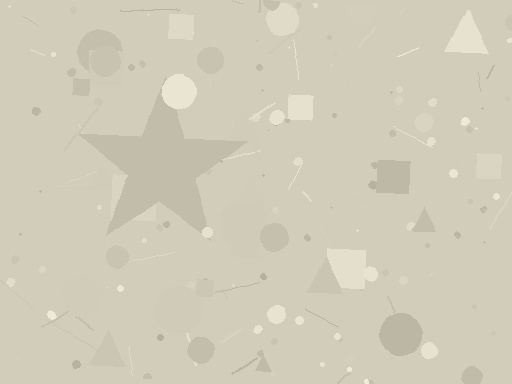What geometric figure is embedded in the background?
A star is embedded in the background.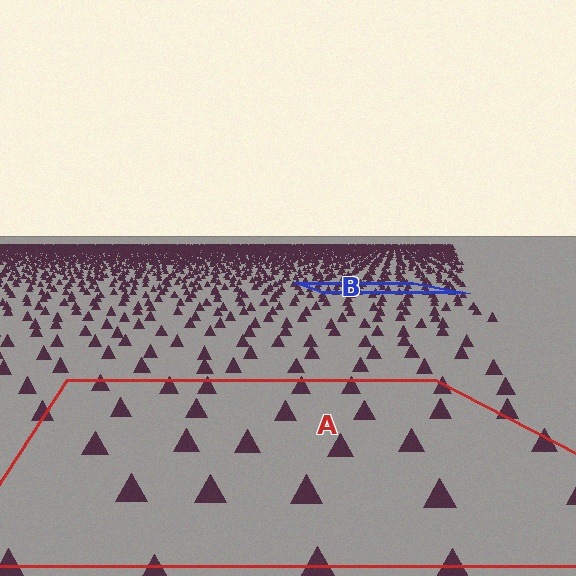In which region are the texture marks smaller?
The texture marks are smaller in region B, because it is farther away.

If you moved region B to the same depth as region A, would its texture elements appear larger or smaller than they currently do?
They would appear larger. At a closer depth, the same texture elements are projected at a bigger on-screen size.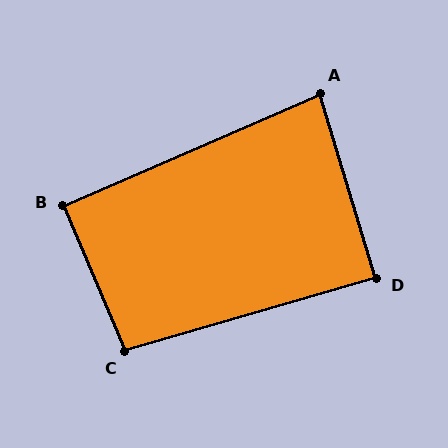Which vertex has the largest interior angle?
C, at approximately 97 degrees.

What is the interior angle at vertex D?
Approximately 89 degrees (approximately right).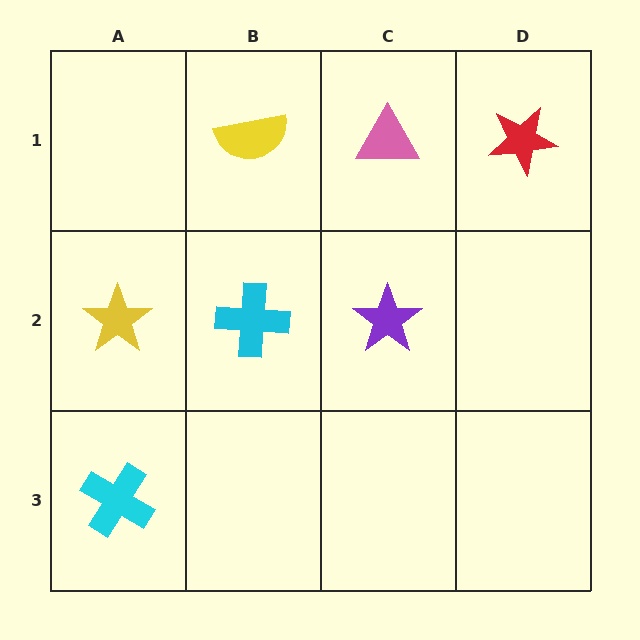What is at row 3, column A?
A cyan cross.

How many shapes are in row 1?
3 shapes.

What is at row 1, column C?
A pink triangle.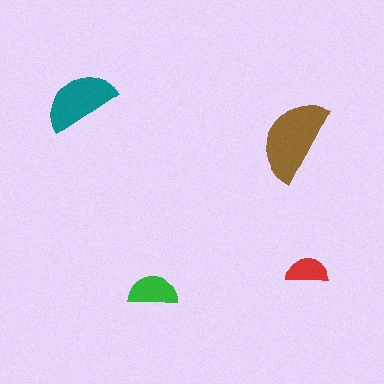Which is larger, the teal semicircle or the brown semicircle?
The brown one.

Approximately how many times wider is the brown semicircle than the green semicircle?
About 1.5 times wider.